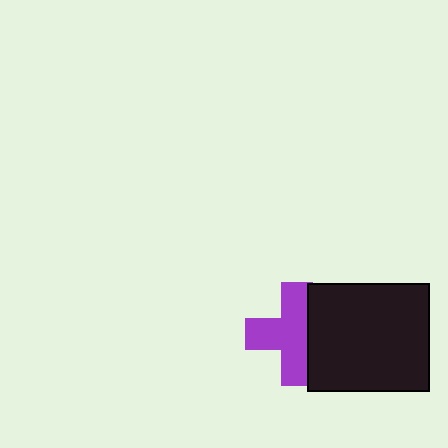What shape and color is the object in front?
The object in front is a black rectangle.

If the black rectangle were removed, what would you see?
You would see the complete purple cross.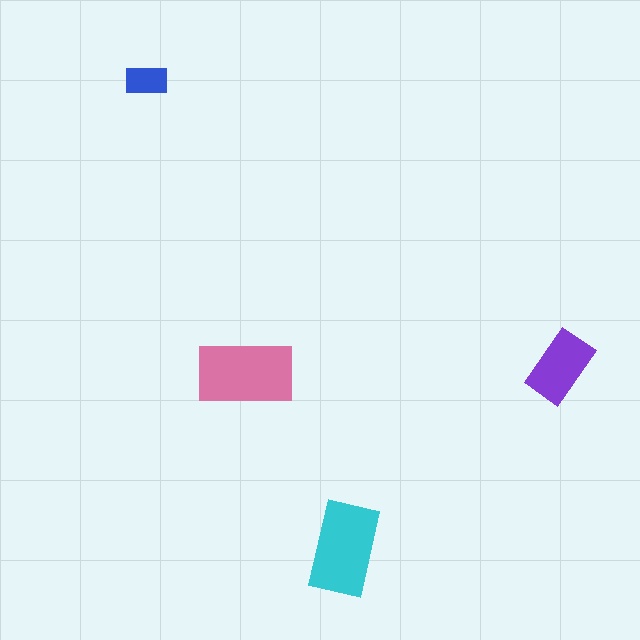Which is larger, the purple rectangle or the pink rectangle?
The pink one.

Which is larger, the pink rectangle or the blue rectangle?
The pink one.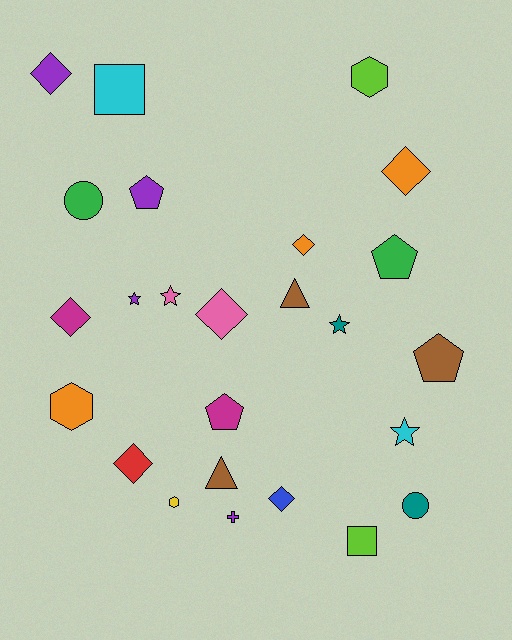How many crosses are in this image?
There is 1 cross.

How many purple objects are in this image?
There are 4 purple objects.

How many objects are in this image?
There are 25 objects.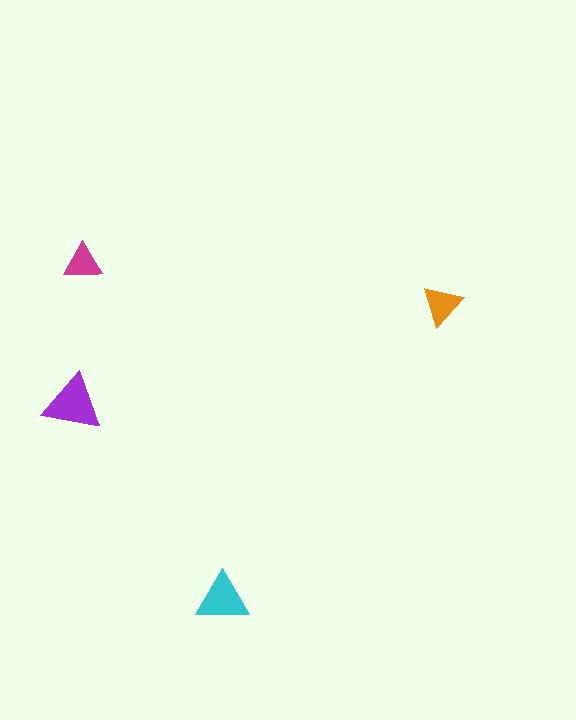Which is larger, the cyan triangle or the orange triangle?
The cyan one.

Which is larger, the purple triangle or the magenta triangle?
The purple one.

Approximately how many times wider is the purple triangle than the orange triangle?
About 1.5 times wider.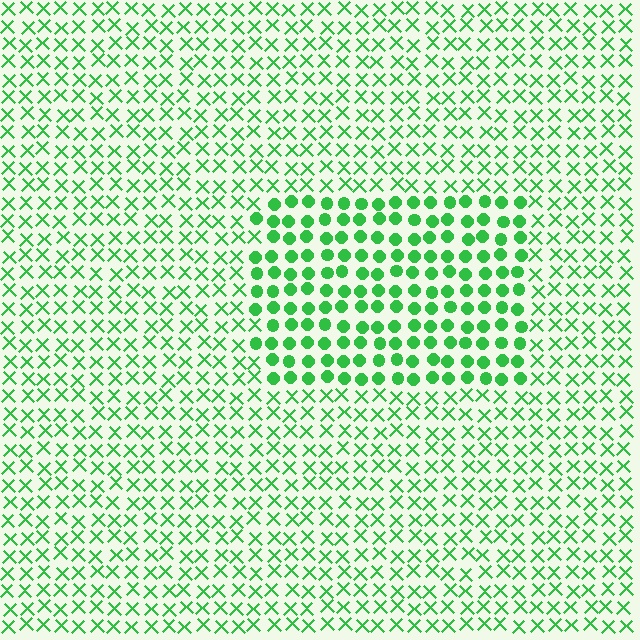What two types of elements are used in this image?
The image uses circles inside the rectangle region and X marks outside it.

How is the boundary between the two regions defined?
The boundary is defined by a change in element shape: circles inside vs. X marks outside. All elements share the same color and spacing.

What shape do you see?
I see a rectangle.